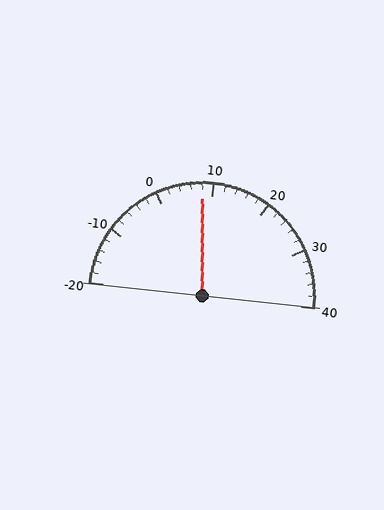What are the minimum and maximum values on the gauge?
The gauge ranges from -20 to 40.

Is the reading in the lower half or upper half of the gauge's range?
The reading is in the lower half of the range (-20 to 40).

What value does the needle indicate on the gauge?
The needle indicates approximately 8.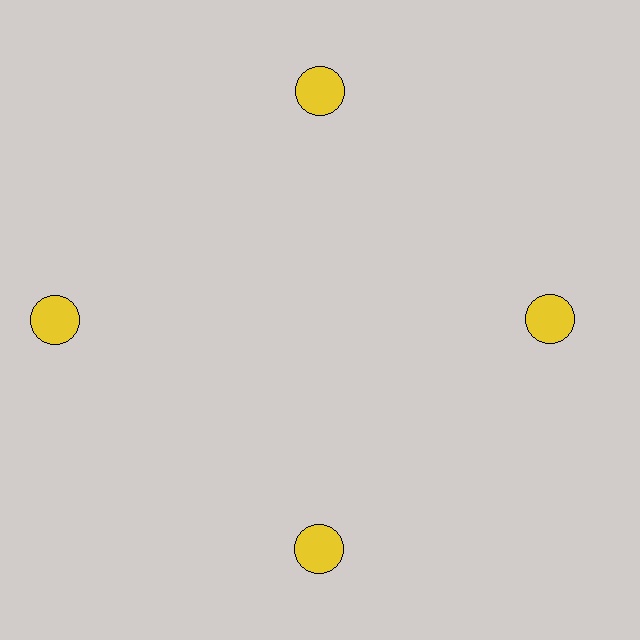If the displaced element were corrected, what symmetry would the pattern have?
It would have 4-fold rotational symmetry — the pattern would map onto itself every 90 degrees.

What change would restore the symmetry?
The symmetry would be restored by moving it inward, back onto the ring so that all 4 circles sit at equal angles and equal distance from the center.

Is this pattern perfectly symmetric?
No. The 4 yellow circles are arranged in a ring, but one element near the 9 o'clock position is pushed outward from the center, breaking the 4-fold rotational symmetry.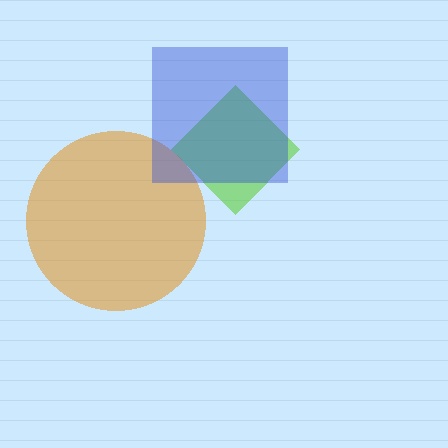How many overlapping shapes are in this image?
There are 3 overlapping shapes in the image.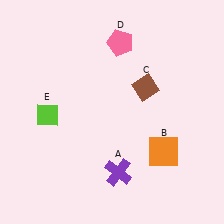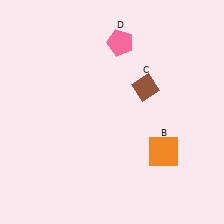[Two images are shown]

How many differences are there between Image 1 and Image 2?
There are 2 differences between the two images.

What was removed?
The purple cross (A), the lime diamond (E) were removed in Image 2.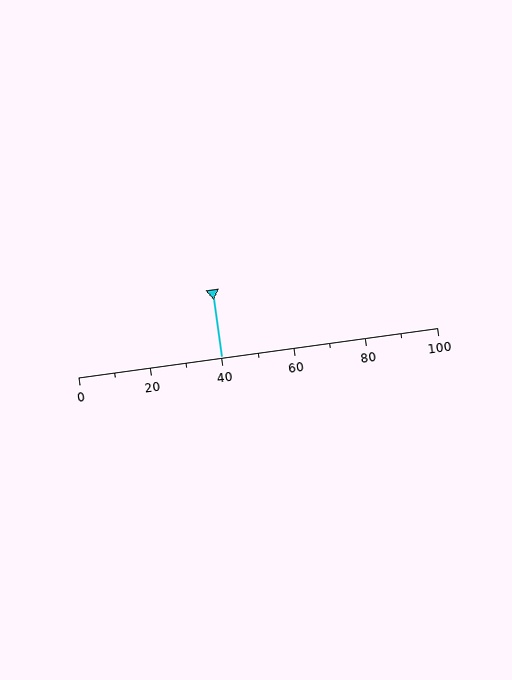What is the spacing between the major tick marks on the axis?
The major ticks are spaced 20 apart.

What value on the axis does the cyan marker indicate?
The marker indicates approximately 40.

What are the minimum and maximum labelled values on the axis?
The axis runs from 0 to 100.